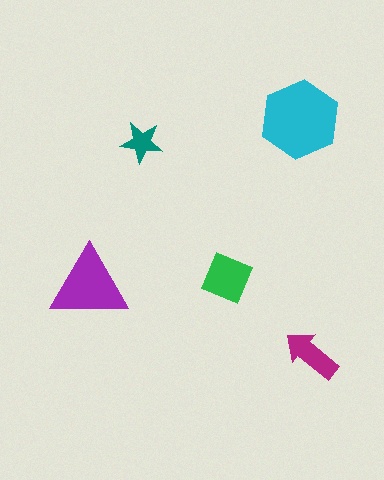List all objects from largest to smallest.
The cyan hexagon, the purple triangle, the green diamond, the magenta arrow, the teal star.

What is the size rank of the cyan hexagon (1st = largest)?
1st.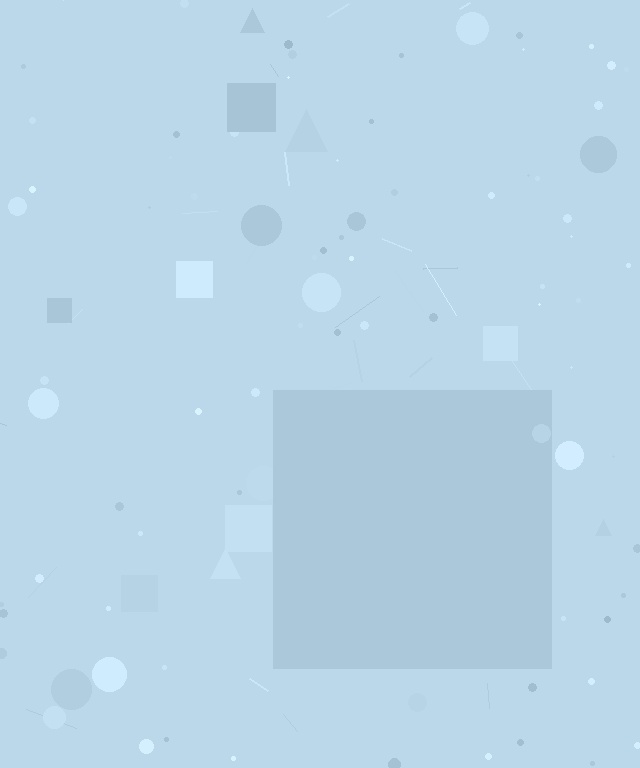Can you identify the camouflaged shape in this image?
The camouflaged shape is a square.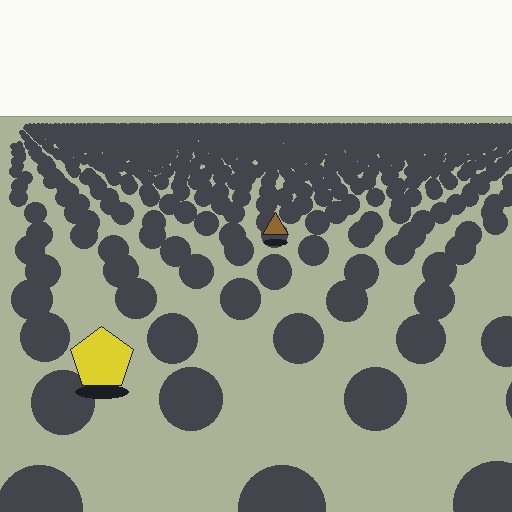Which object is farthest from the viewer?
The brown triangle is farthest from the viewer. It appears smaller and the ground texture around it is denser.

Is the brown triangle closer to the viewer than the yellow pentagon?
No. The yellow pentagon is closer — you can tell from the texture gradient: the ground texture is coarser near it.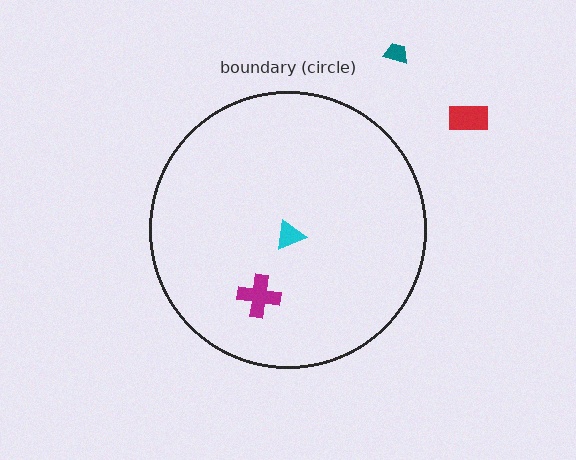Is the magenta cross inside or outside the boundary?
Inside.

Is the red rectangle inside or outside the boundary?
Outside.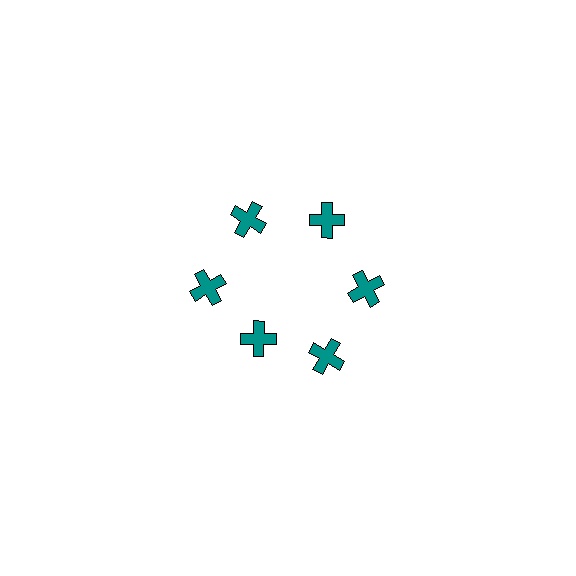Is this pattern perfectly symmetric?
No. The 6 teal crosses are arranged in a ring, but one element near the 7 o'clock position is pulled inward toward the center, breaking the 6-fold rotational symmetry.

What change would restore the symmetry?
The symmetry would be restored by moving it outward, back onto the ring so that all 6 crosses sit at equal angles and equal distance from the center.